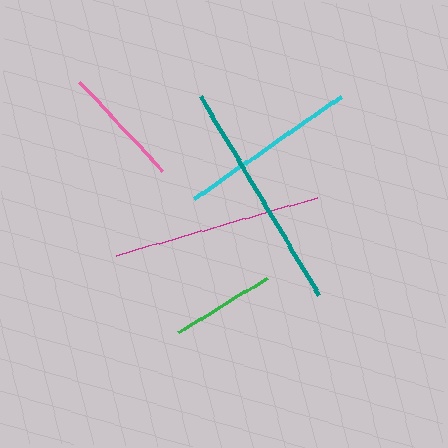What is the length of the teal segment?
The teal segment is approximately 231 pixels long.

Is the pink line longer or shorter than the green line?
The pink line is longer than the green line.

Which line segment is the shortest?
The green line is the shortest at approximately 104 pixels.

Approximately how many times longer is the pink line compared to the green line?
The pink line is approximately 1.2 times the length of the green line.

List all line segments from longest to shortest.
From longest to shortest: teal, magenta, cyan, pink, green.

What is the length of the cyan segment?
The cyan segment is approximately 180 pixels long.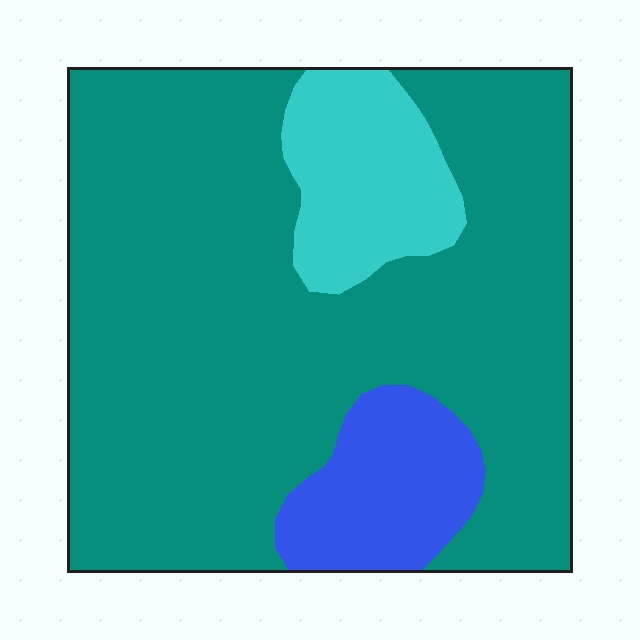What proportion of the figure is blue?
Blue takes up about one tenth (1/10) of the figure.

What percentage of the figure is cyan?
Cyan takes up about one eighth (1/8) of the figure.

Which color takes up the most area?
Teal, at roughly 75%.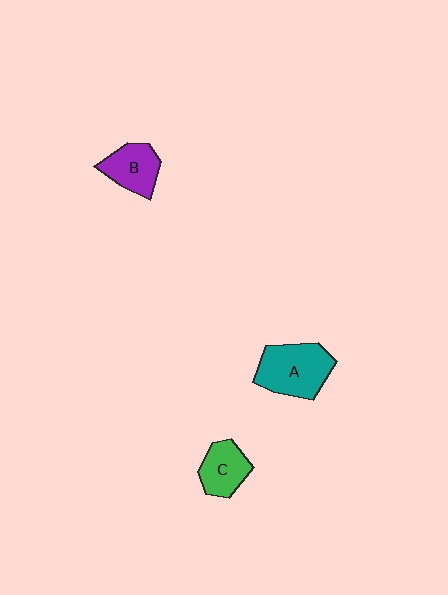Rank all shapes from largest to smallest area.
From largest to smallest: A (teal), B (purple), C (green).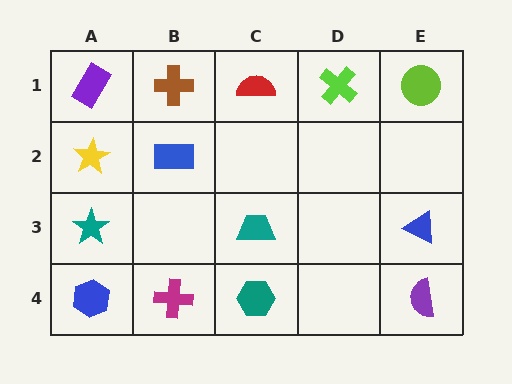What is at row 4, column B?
A magenta cross.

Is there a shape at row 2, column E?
No, that cell is empty.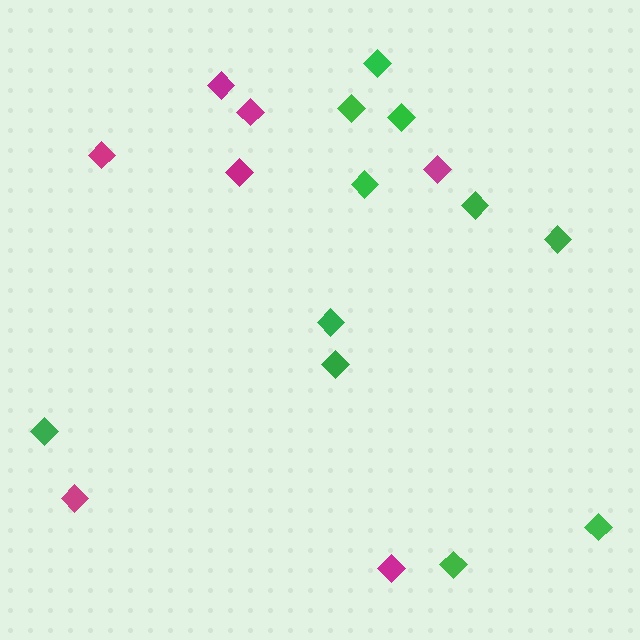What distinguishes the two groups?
There are 2 groups: one group of magenta diamonds (7) and one group of green diamonds (11).